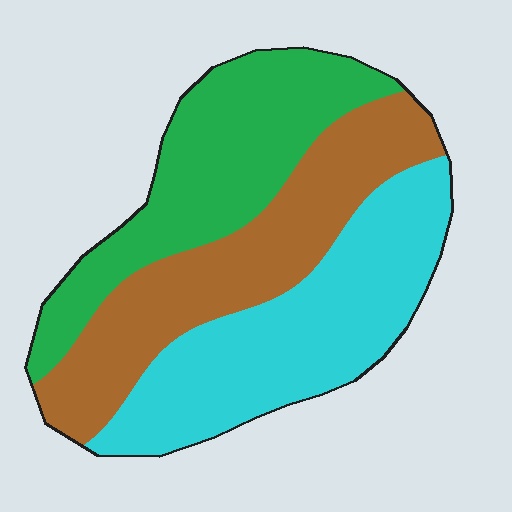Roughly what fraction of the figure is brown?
Brown covers around 35% of the figure.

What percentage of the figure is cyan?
Cyan covers around 35% of the figure.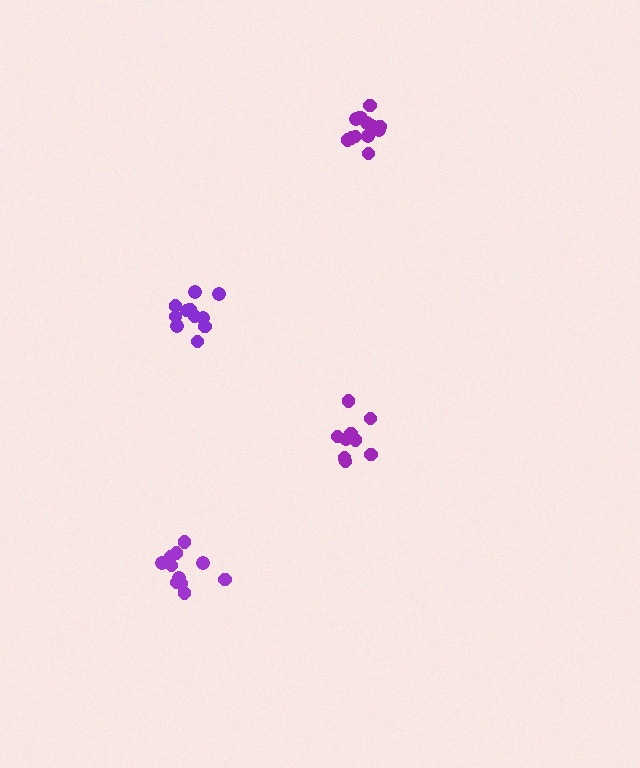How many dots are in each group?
Group 1: 11 dots, Group 2: 11 dots, Group 3: 9 dots, Group 4: 13 dots (44 total).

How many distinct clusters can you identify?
There are 4 distinct clusters.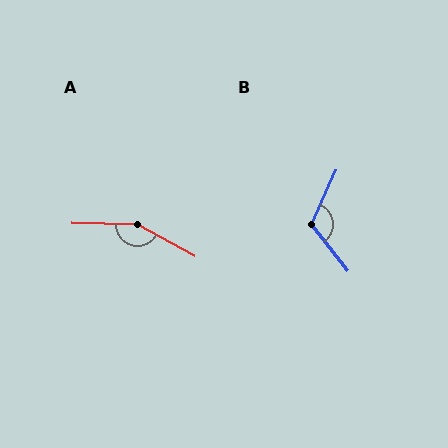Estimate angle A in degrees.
Approximately 153 degrees.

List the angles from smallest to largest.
B (117°), A (153°).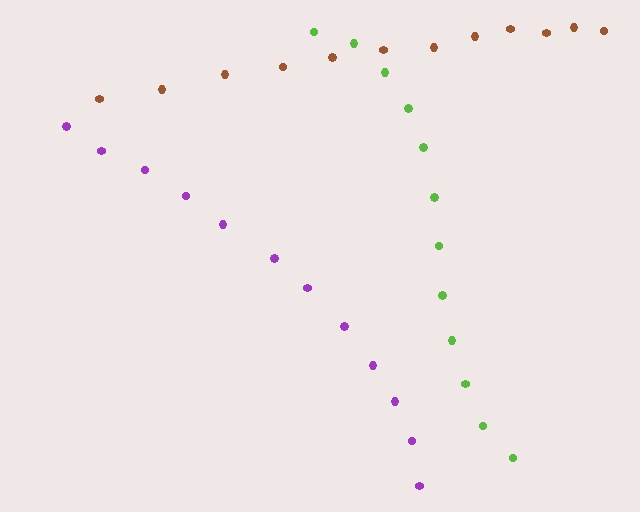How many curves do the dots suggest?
There are 3 distinct paths.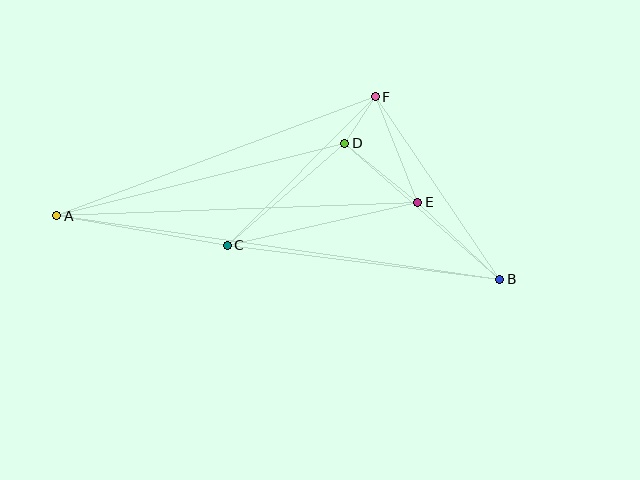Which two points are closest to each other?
Points D and F are closest to each other.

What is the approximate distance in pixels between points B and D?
The distance between B and D is approximately 206 pixels.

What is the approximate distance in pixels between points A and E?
The distance between A and E is approximately 361 pixels.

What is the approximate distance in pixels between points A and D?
The distance between A and D is approximately 297 pixels.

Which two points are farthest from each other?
Points A and B are farthest from each other.